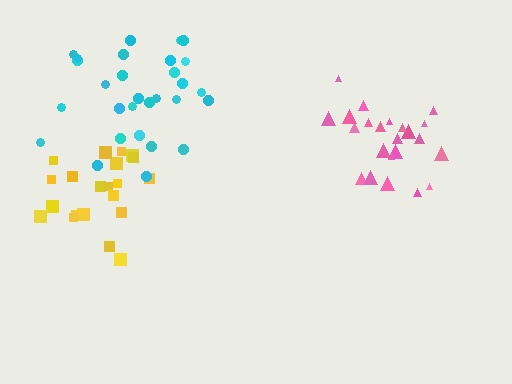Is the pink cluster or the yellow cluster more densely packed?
Pink.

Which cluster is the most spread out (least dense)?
Cyan.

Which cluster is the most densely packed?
Pink.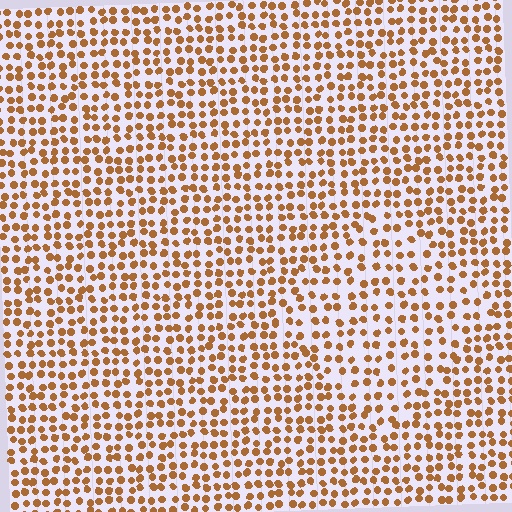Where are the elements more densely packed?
The elements are more densely packed outside the diamond boundary.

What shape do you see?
I see a diamond.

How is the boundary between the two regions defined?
The boundary is defined by a change in element density (approximately 1.4x ratio). All elements are the same color, size, and shape.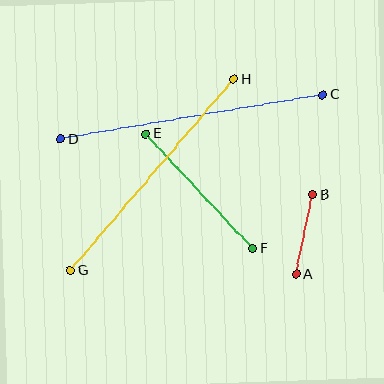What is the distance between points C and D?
The distance is approximately 266 pixels.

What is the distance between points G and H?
The distance is approximately 252 pixels.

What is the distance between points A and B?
The distance is approximately 81 pixels.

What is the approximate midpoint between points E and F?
The midpoint is at approximately (199, 191) pixels.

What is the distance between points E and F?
The distance is approximately 157 pixels.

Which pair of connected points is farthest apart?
Points C and D are farthest apart.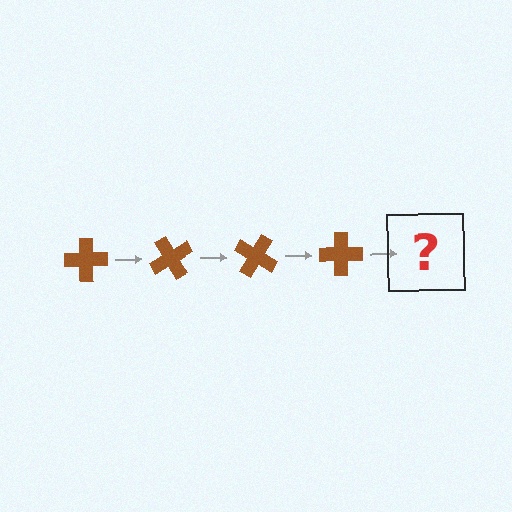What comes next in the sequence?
The next element should be a brown cross rotated 240 degrees.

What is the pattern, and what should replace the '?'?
The pattern is that the cross rotates 60 degrees each step. The '?' should be a brown cross rotated 240 degrees.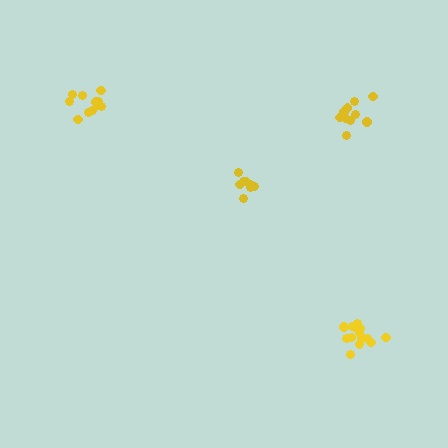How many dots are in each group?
Group 1: 10 dots, Group 2: 11 dots, Group 3: 8 dots, Group 4: 14 dots (43 total).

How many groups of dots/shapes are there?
There are 4 groups.